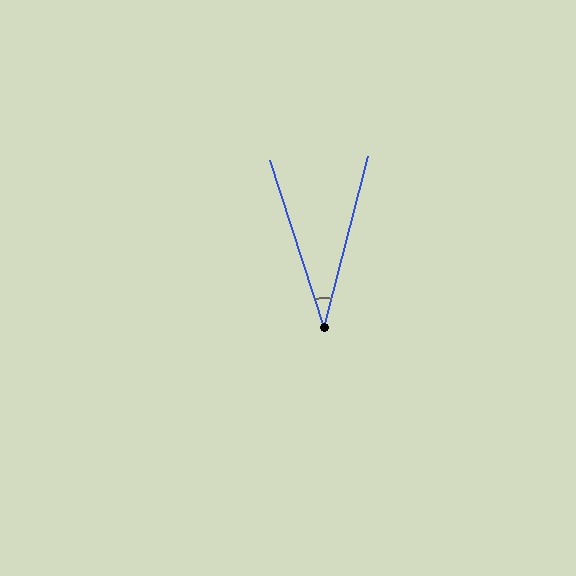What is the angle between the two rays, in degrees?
Approximately 32 degrees.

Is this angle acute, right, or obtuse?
It is acute.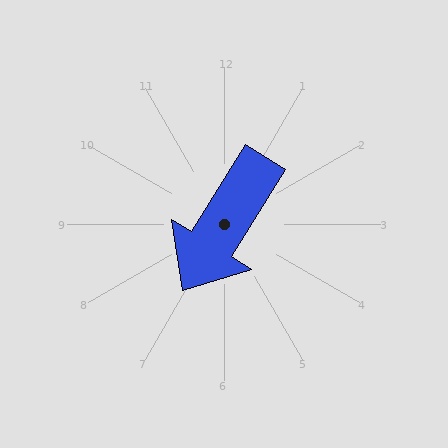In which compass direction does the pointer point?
Southwest.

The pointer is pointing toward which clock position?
Roughly 7 o'clock.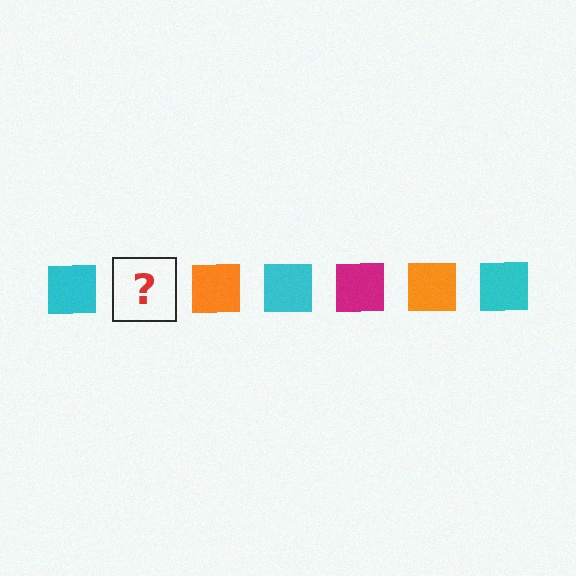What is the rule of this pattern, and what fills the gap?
The rule is that the pattern cycles through cyan, magenta, orange squares. The gap should be filled with a magenta square.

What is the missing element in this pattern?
The missing element is a magenta square.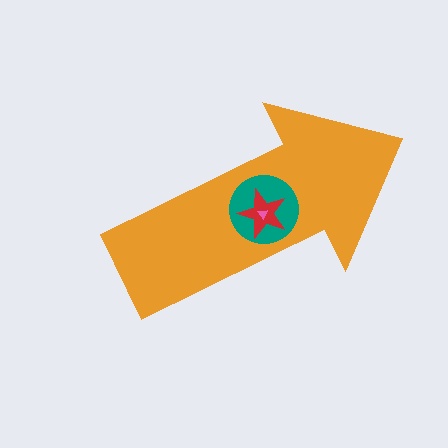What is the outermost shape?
The orange arrow.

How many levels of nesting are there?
4.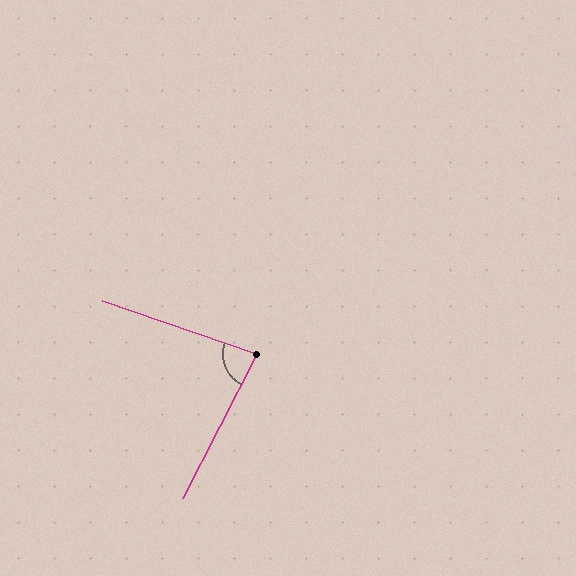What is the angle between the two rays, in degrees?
Approximately 82 degrees.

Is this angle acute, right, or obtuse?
It is acute.